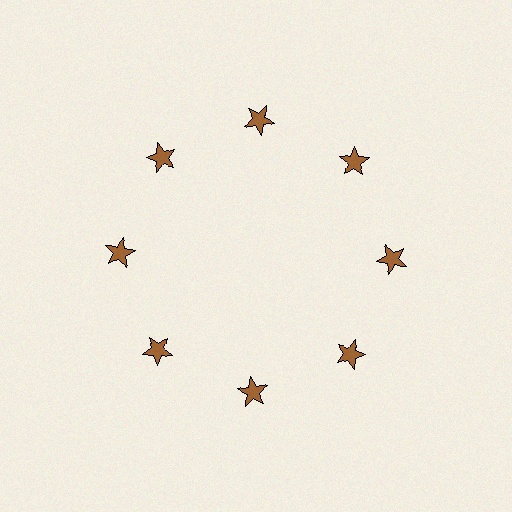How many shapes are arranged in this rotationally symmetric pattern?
There are 8 shapes, arranged in 8 groups of 1.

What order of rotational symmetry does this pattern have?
This pattern has 8-fold rotational symmetry.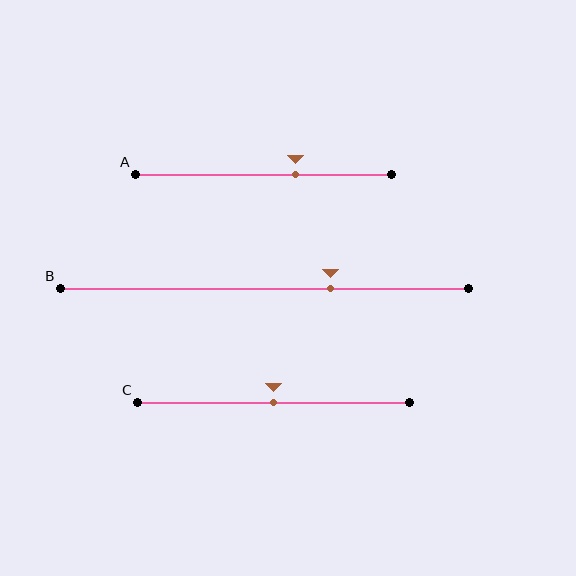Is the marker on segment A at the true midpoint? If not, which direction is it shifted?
No, the marker on segment A is shifted to the right by about 12% of the segment length.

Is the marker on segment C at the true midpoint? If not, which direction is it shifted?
Yes, the marker on segment C is at the true midpoint.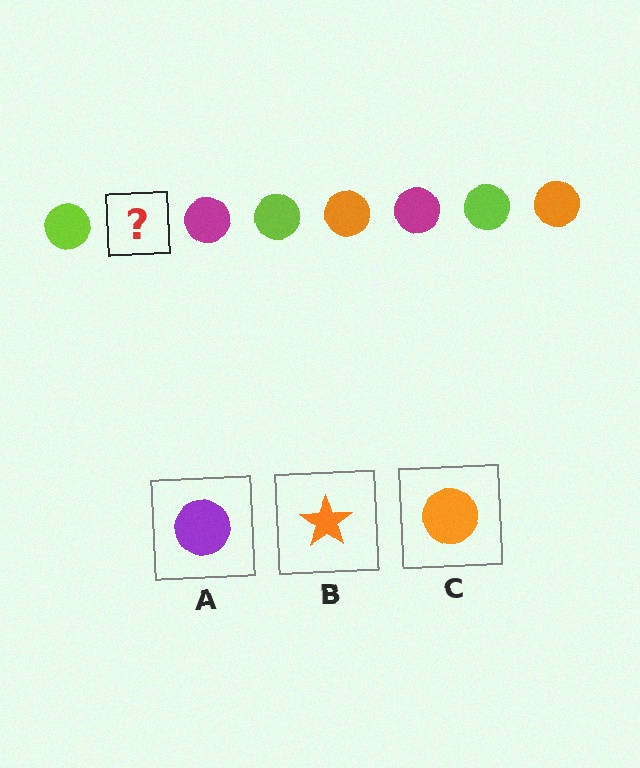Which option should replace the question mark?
Option C.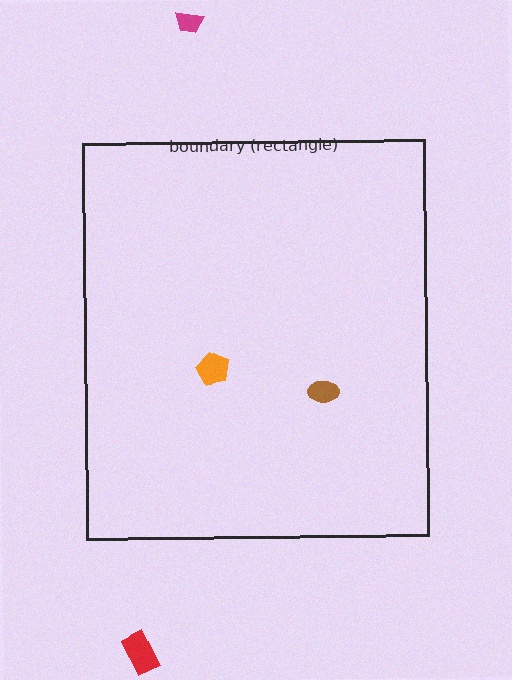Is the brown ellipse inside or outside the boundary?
Inside.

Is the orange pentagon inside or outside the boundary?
Inside.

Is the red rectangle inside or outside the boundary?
Outside.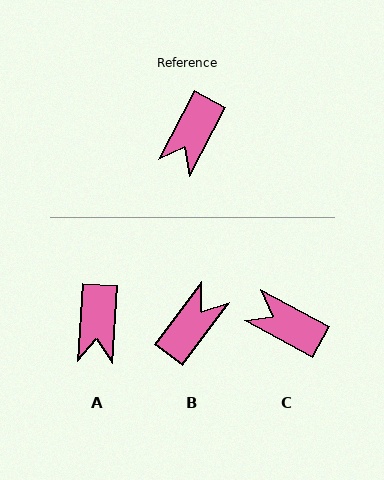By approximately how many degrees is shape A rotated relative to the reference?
Approximately 24 degrees counter-clockwise.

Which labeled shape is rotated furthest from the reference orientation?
B, about 171 degrees away.